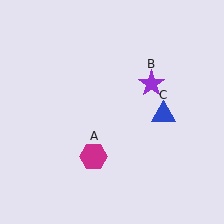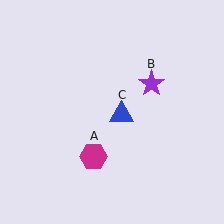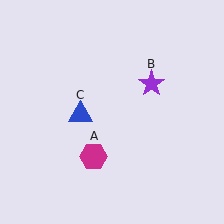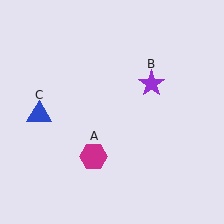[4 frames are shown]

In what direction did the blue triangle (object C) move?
The blue triangle (object C) moved left.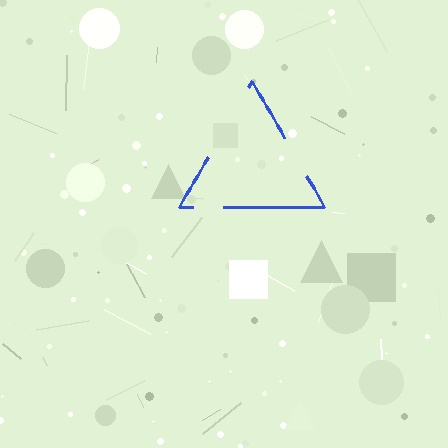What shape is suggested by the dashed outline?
The dashed outline suggests a triangle.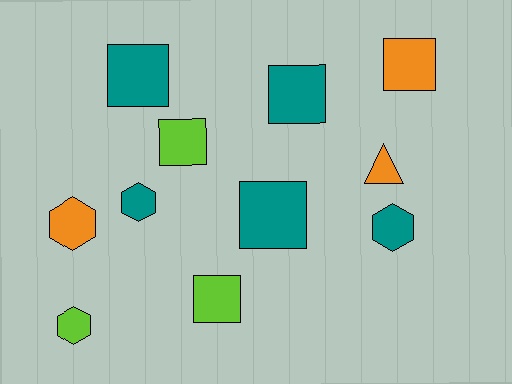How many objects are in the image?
There are 11 objects.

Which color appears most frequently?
Teal, with 5 objects.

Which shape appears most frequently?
Square, with 6 objects.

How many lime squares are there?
There are 2 lime squares.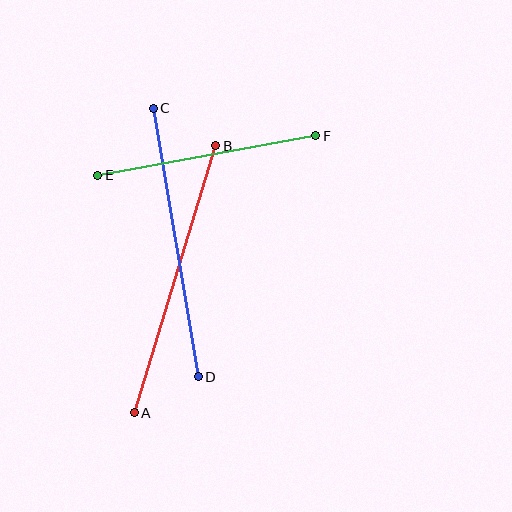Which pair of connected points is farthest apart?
Points A and B are farthest apart.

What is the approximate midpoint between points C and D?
The midpoint is at approximately (176, 242) pixels.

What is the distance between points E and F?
The distance is approximately 222 pixels.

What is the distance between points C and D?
The distance is approximately 272 pixels.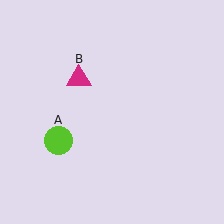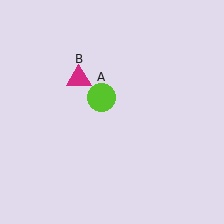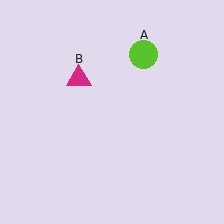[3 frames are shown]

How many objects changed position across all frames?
1 object changed position: lime circle (object A).